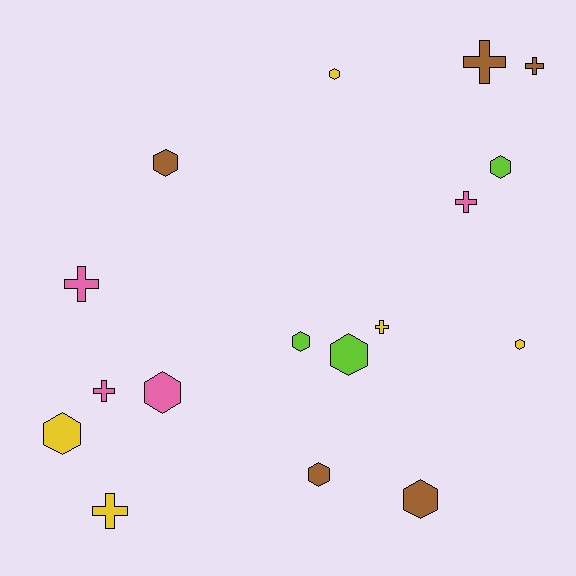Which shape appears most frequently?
Hexagon, with 10 objects.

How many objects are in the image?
There are 17 objects.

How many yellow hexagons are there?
There are 3 yellow hexagons.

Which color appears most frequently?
Yellow, with 5 objects.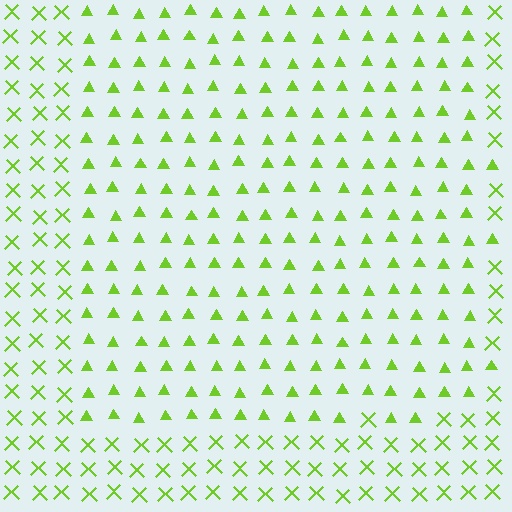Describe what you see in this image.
The image is filled with small lime elements arranged in a uniform grid. A rectangle-shaped region contains triangles, while the surrounding area contains X marks. The boundary is defined purely by the change in element shape.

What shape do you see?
I see a rectangle.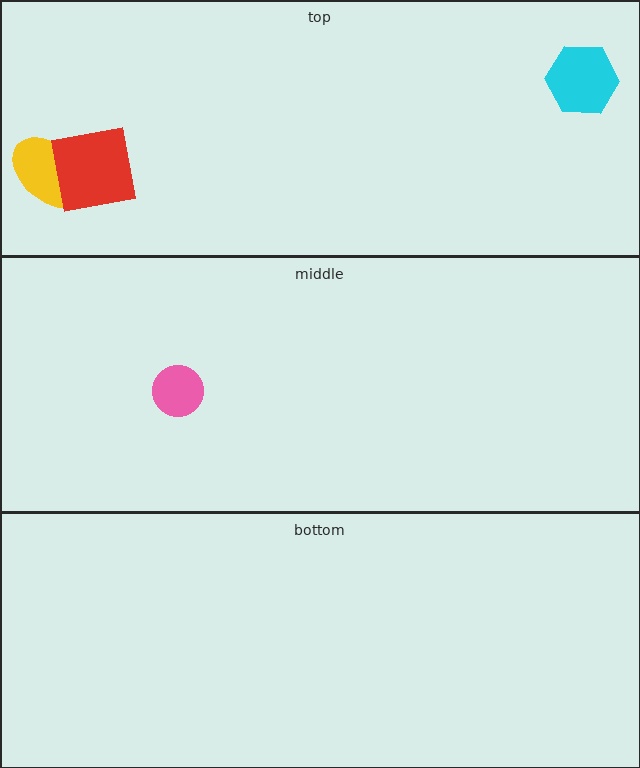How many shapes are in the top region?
3.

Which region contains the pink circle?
The middle region.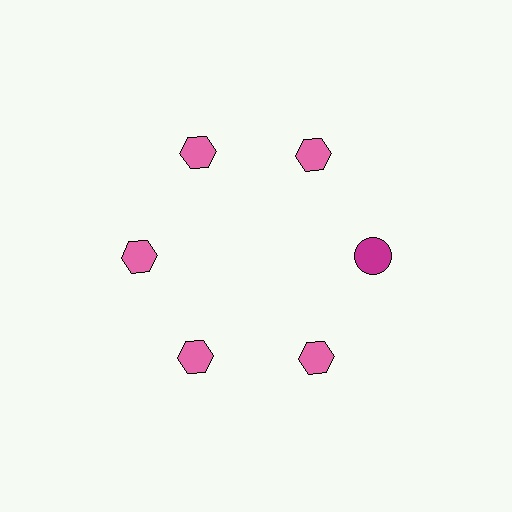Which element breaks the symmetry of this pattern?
The magenta circle at roughly the 3 o'clock position breaks the symmetry. All other shapes are pink hexagons.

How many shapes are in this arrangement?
There are 6 shapes arranged in a ring pattern.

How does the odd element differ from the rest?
It differs in both color (magenta instead of pink) and shape (circle instead of hexagon).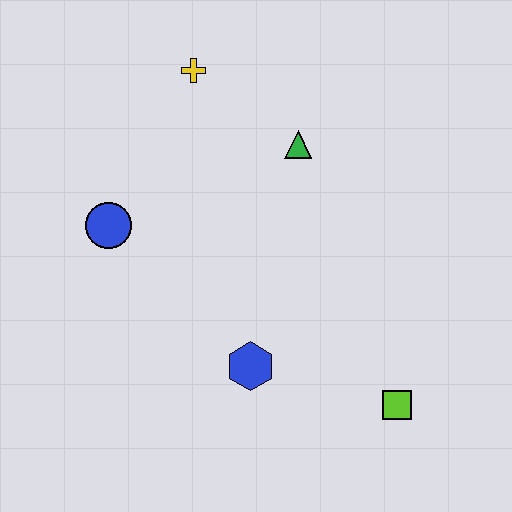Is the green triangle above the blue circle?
Yes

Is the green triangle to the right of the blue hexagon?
Yes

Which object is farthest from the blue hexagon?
The yellow cross is farthest from the blue hexagon.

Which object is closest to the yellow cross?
The green triangle is closest to the yellow cross.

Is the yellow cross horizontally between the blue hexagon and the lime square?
No